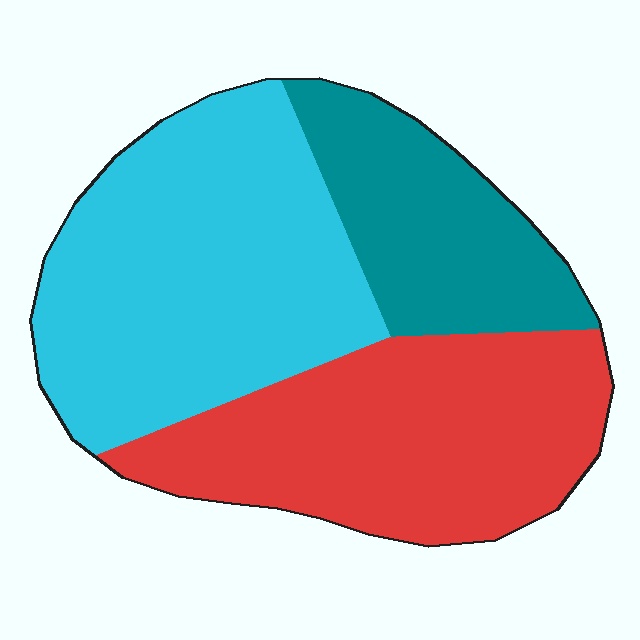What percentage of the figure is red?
Red covers roughly 35% of the figure.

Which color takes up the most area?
Cyan, at roughly 40%.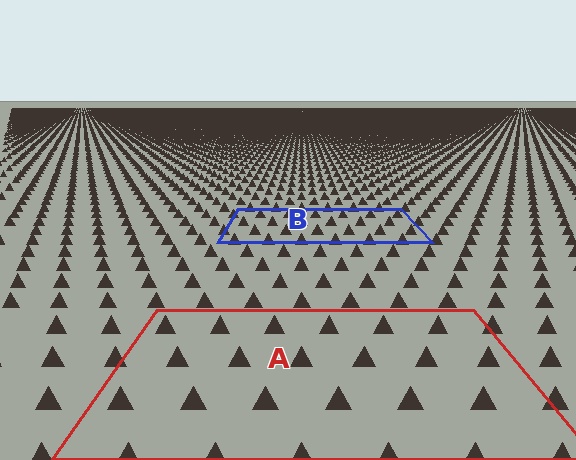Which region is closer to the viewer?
Region A is closer. The texture elements there are larger and more spread out.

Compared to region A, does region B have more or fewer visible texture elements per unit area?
Region B has more texture elements per unit area — they are packed more densely because it is farther away.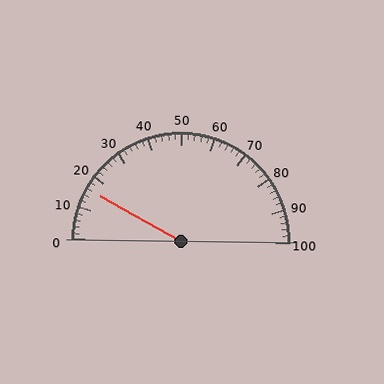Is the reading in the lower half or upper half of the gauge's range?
The reading is in the lower half of the range (0 to 100).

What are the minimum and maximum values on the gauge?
The gauge ranges from 0 to 100.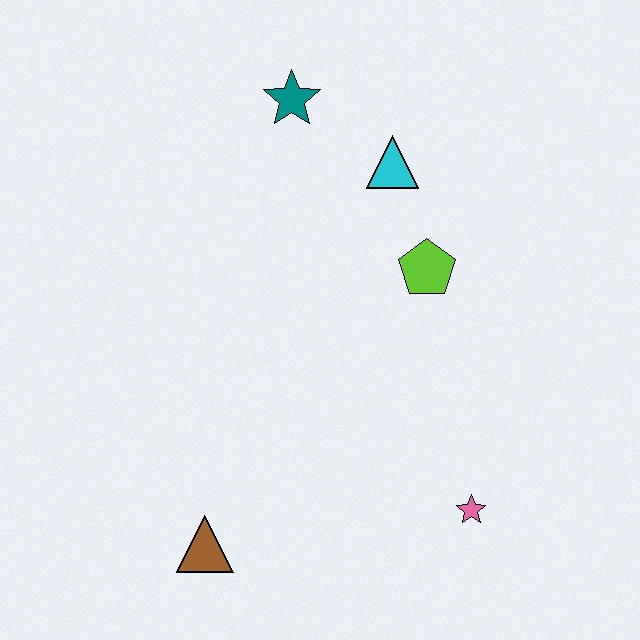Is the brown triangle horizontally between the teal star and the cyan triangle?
No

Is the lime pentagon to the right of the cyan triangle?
Yes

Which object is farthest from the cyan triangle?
The brown triangle is farthest from the cyan triangle.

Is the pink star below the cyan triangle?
Yes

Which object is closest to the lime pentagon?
The cyan triangle is closest to the lime pentagon.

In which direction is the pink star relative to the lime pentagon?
The pink star is below the lime pentagon.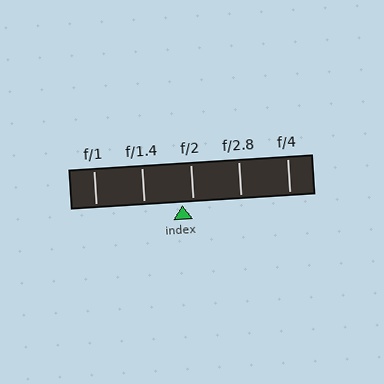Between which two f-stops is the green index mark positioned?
The index mark is between f/1.4 and f/2.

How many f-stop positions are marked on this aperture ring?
There are 5 f-stop positions marked.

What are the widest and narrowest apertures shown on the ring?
The widest aperture shown is f/1 and the narrowest is f/4.